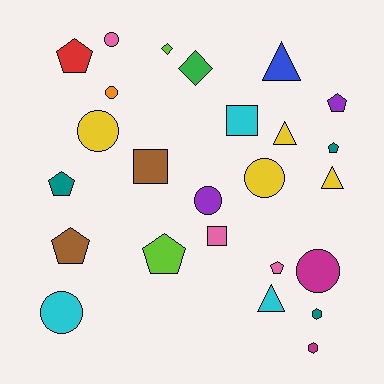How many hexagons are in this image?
There are 2 hexagons.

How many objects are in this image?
There are 25 objects.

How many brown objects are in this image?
There are 2 brown objects.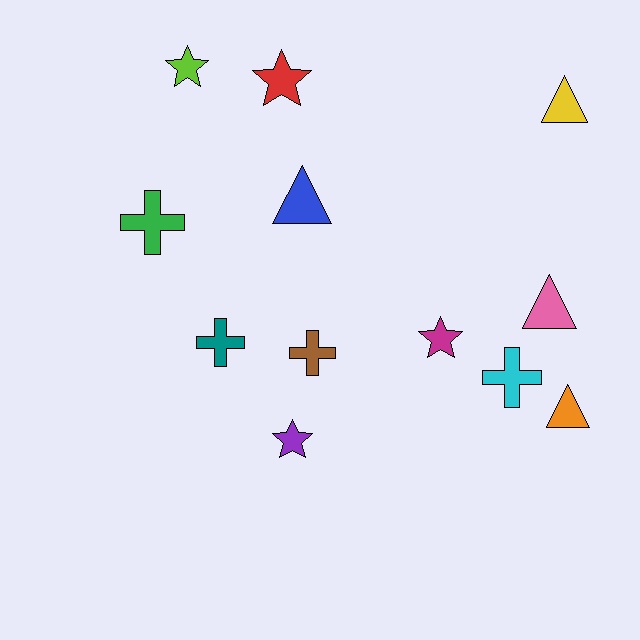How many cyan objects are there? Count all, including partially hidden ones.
There is 1 cyan object.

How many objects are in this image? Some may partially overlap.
There are 12 objects.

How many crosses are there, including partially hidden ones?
There are 4 crosses.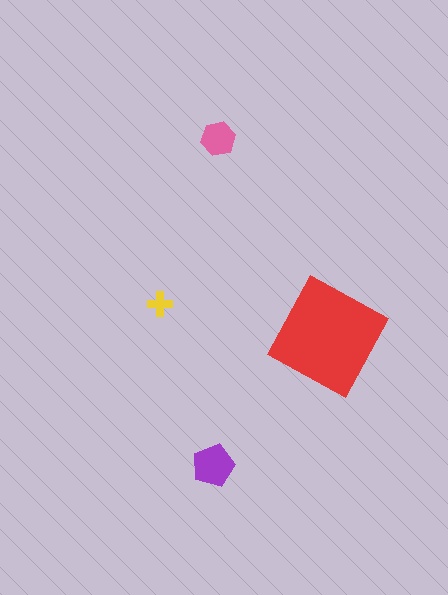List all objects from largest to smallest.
The red diamond, the purple pentagon, the pink hexagon, the yellow cross.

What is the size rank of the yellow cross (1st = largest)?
4th.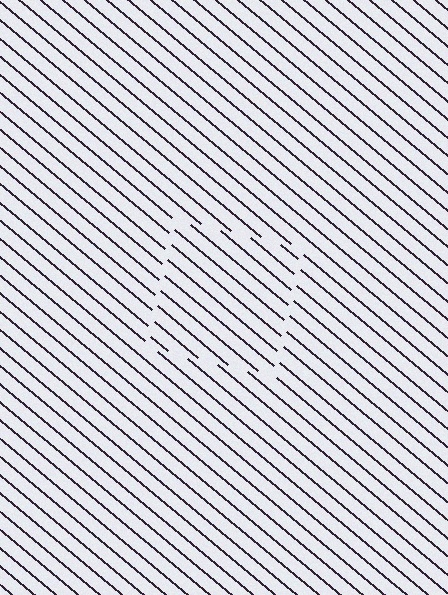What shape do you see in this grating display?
An illusory square. The interior of the shape contains the same grating, shifted by half a period — the contour is defined by the phase discontinuity where line-ends from the inner and outer gratings abut.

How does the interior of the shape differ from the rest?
The interior of the shape contains the same grating, shifted by half a period — the contour is defined by the phase discontinuity where line-ends from the inner and outer gratings abut.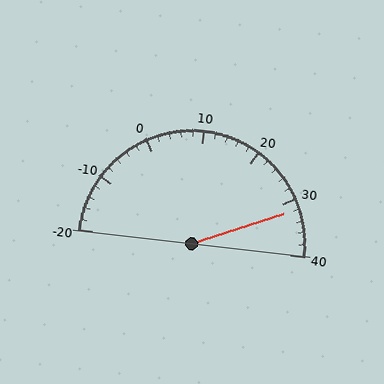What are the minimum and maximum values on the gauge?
The gauge ranges from -20 to 40.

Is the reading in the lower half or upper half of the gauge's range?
The reading is in the upper half of the range (-20 to 40).